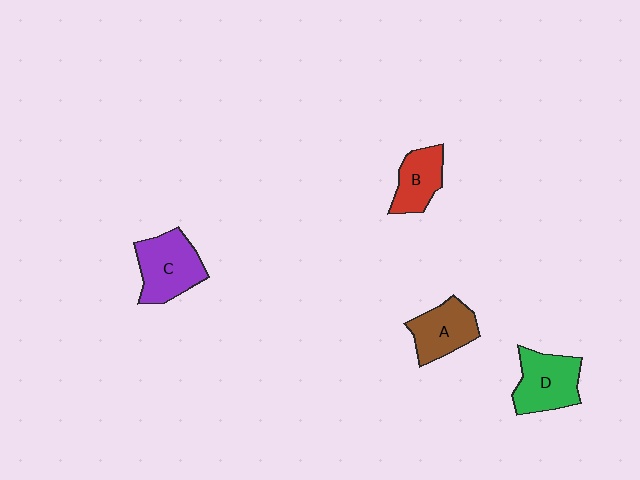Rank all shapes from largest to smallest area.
From largest to smallest: C (purple), D (green), A (brown), B (red).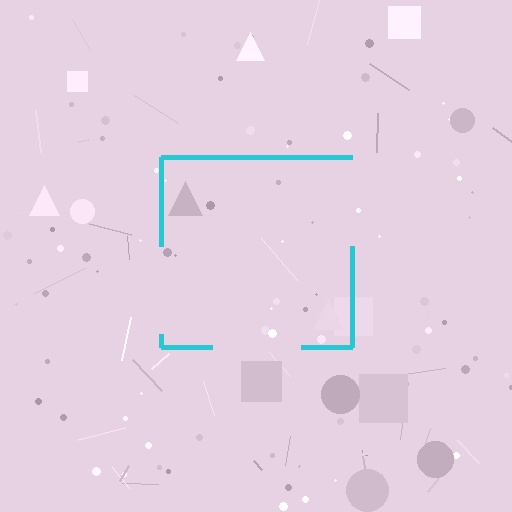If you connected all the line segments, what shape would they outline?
They would outline a square.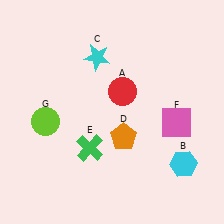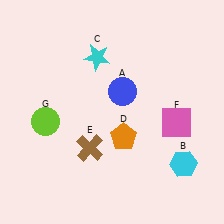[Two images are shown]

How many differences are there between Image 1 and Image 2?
There are 2 differences between the two images.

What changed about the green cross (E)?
In Image 1, E is green. In Image 2, it changed to brown.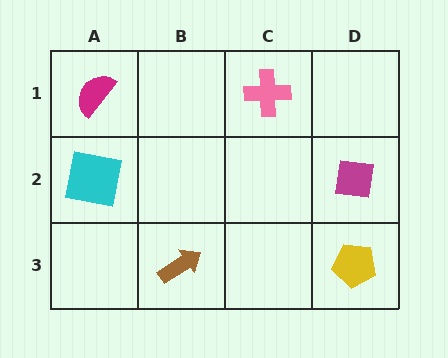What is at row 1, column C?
A pink cross.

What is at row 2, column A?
A cyan square.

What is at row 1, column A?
A magenta semicircle.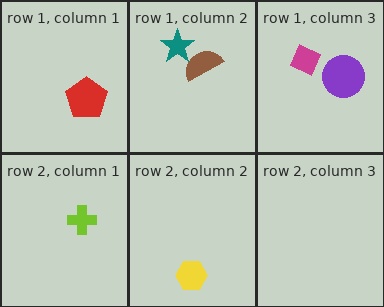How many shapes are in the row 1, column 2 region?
2.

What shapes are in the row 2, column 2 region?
The yellow hexagon.